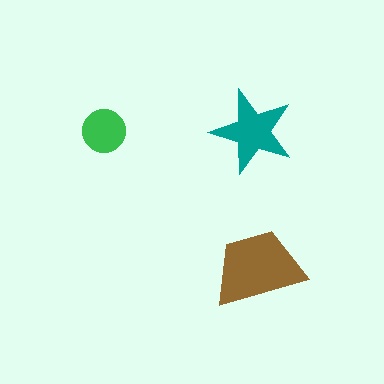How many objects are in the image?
There are 3 objects in the image.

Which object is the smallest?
The green circle.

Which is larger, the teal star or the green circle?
The teal star.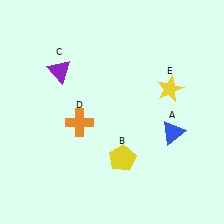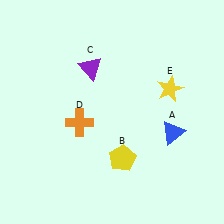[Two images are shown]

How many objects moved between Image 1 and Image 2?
1 object moved between the two images.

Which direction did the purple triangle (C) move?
The purple triangle (C) moved right.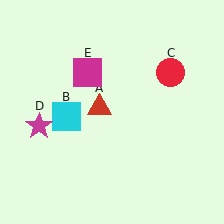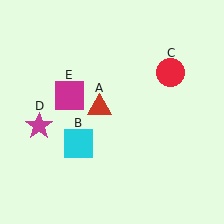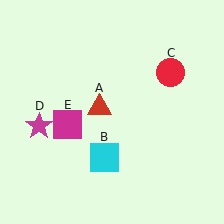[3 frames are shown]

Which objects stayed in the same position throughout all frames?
Red triangle (object A) and red circle (object C) and magenta star (object D) remained stationary.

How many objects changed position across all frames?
2 objects changed position: cyan square (object B), magenta square (object E).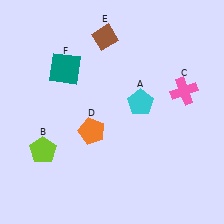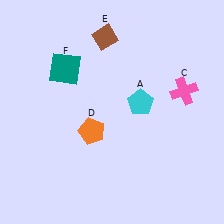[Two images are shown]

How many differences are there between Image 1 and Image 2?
There is 1 difference between the two images.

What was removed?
The lime pentagon (B) was removed in Image 2.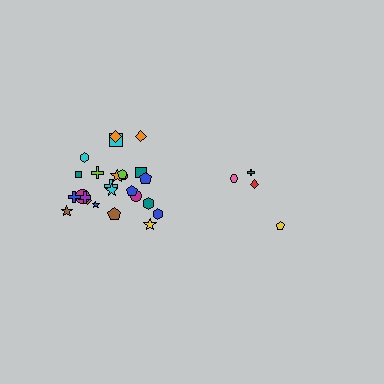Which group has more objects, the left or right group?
The left group.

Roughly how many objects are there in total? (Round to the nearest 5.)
Roughly 30 objects in total.